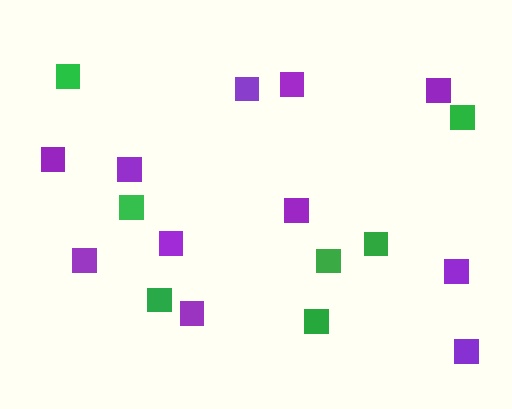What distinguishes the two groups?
There are 2 groups: one group of green squares (7) and one group of purple squares (11).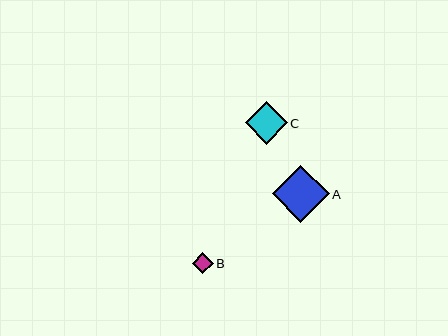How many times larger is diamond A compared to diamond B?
Diamond A is approximately 2.8 times the size of diamond B.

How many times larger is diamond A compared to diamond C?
Diamond A is approximately 1.4 times the size of diamond C.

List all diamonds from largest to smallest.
From largest to smallest: A, C, B.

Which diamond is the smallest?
Diamond B is the smallest with a size of approximately 20 pixels.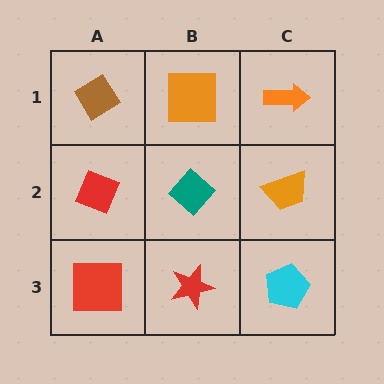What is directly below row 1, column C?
An orange trapezoid.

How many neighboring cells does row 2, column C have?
3.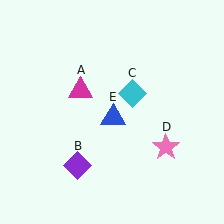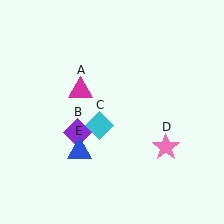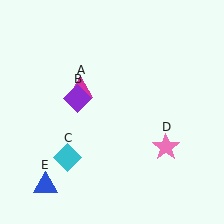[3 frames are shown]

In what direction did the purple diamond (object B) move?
The purple diamond (object B) moved up.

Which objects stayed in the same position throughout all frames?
Magenta triangle (object A) and pink star (object D) remained stationary.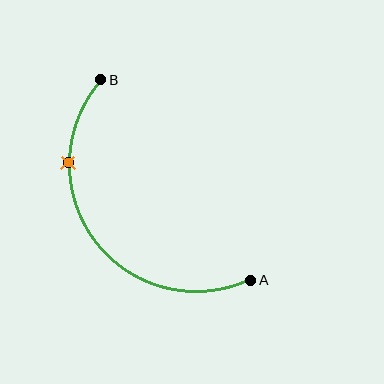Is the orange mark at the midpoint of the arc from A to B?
No. The orange mark lies on the arc but is closer to endpoint B. The arc midpoint would be at the point on the curve equidistant along the arc from both A and B.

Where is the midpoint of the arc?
The arc midpoint is the point on the curve farthest from the straight line joining A and B. It sits below and to the left of that line.